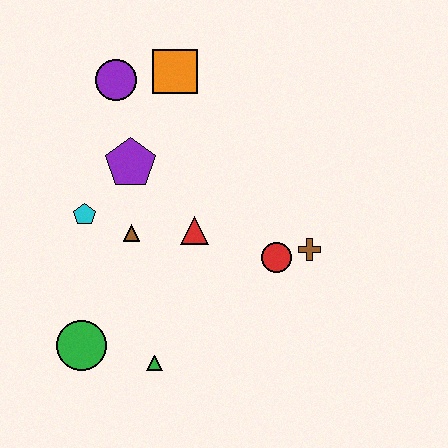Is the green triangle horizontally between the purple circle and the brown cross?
Yes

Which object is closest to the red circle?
The brown cross is closest to the red circle.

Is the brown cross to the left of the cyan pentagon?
No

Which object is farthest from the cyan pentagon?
The brown cross is farthest from the cyan pentagon.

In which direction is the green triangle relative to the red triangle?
The green triangle is below the red triangle.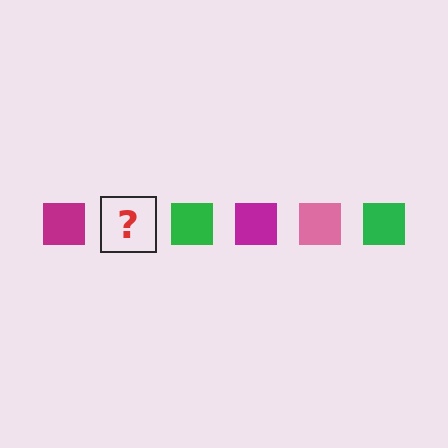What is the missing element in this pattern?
The missing element is a pink square.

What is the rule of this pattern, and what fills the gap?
The rule is that the pattern cycles through magenta, pink, green squares. The gap should be filled with a pink square.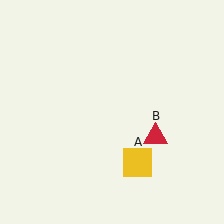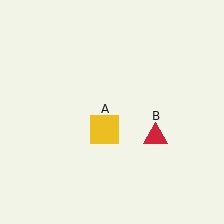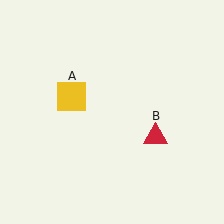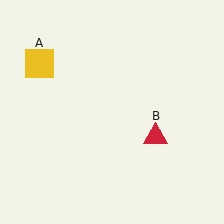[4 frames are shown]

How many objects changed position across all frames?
1 object changed position: yellow square (object A).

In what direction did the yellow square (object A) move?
The yellow square (object A) moved up and to the left.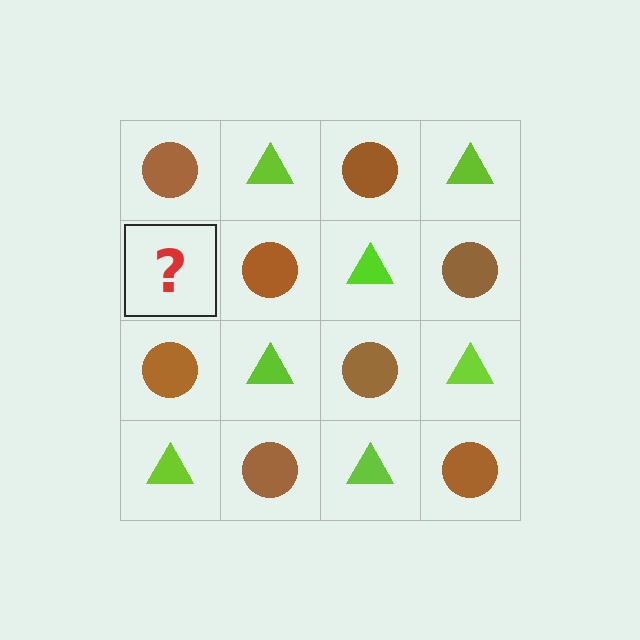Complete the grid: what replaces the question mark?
The question mark should be replaced with a lime triangle.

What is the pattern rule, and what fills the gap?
The rule is that it alternates brown circle and lime triangle in a checkerboard pattern. The gap should be filled with a lime triangle.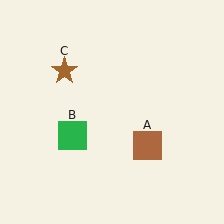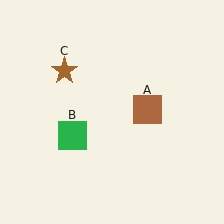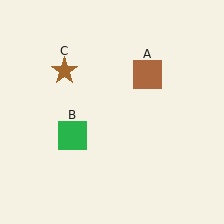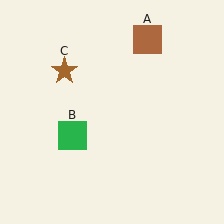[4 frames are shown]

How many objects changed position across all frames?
1 object changed position: brown square (object A).